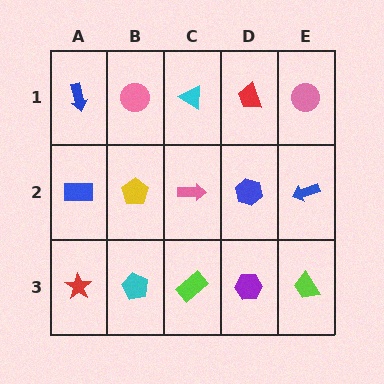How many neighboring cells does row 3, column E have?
2.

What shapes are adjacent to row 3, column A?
A blue rectangle (row 2, column A), a cyan pentagon (row 3, column B).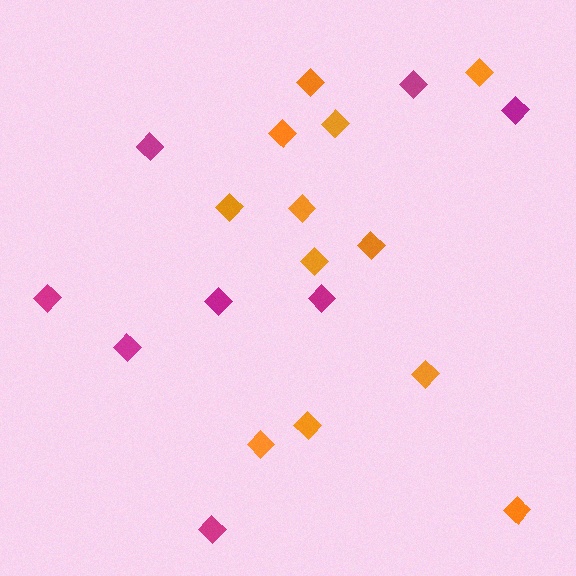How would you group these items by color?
There are 2 groups: one group of magenta diamonds (8) and one group of orange diamonds (12).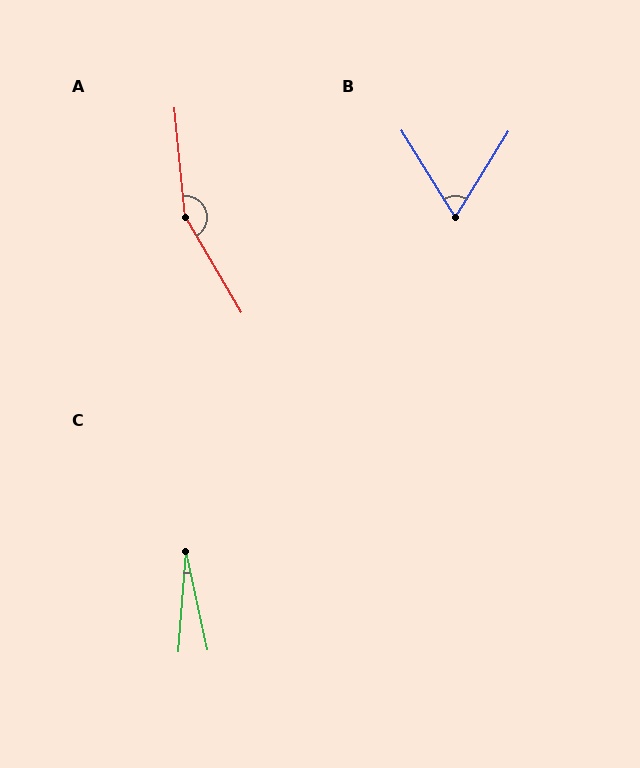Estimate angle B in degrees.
Approximately 63 degrees.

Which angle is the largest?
A, at approximately 155 degrees.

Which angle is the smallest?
C, at approximately 17 degrees.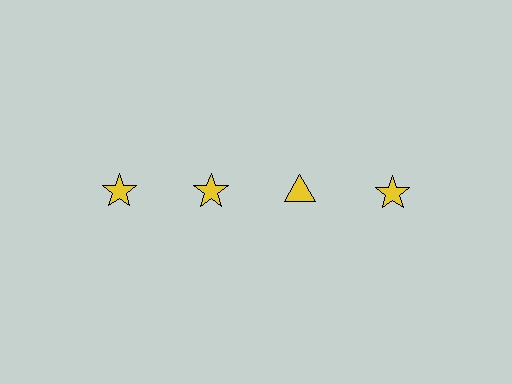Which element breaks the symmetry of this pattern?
The yellow triangle in the top row, center column breaks the symmetry. All other shapes are yellow stars.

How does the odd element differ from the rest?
It has a different shape: triangle instead of star.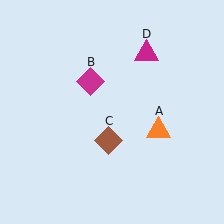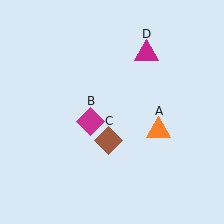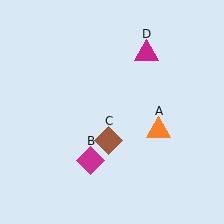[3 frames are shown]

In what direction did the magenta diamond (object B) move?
The magenta diamond (object B) moved down.